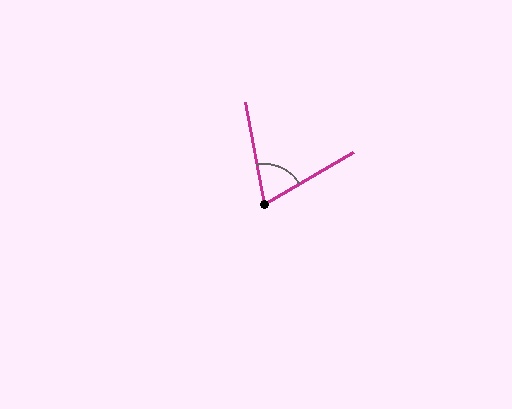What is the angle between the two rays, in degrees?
Approximately 71 degrees.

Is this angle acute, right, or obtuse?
It is acute.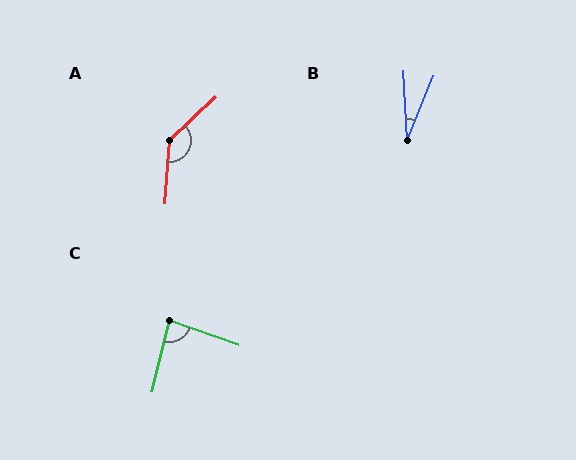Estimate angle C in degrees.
Approximately 84 degrees.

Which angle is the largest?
A, at approximately 137 degrees.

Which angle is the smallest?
B, at approximately 25 degrees.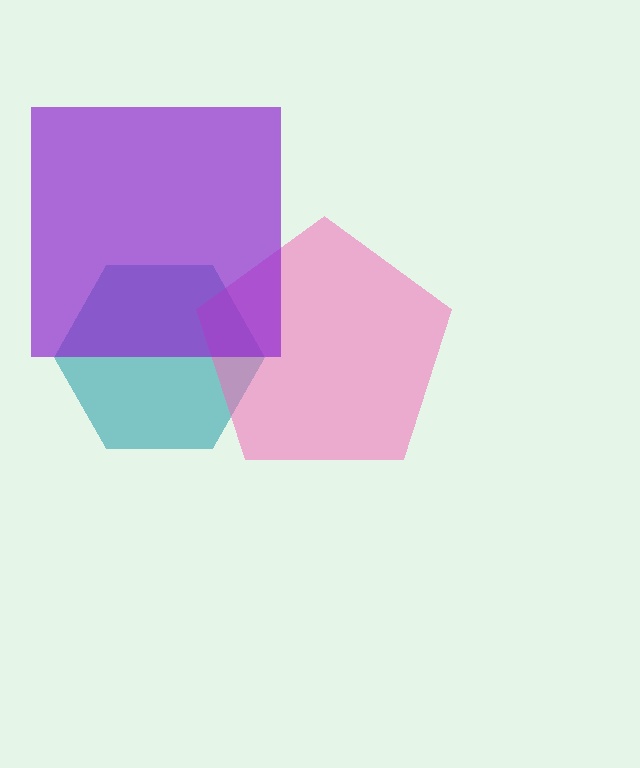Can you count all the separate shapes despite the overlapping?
Yes, there are 3 separate shapes.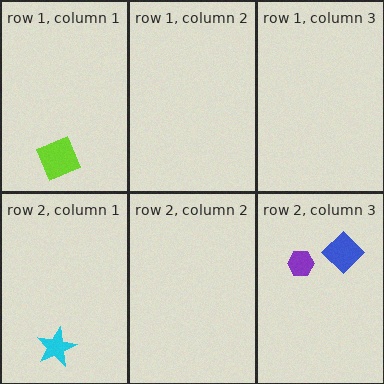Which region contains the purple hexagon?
The row 2, column 3 region.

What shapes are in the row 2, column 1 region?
The cyan star.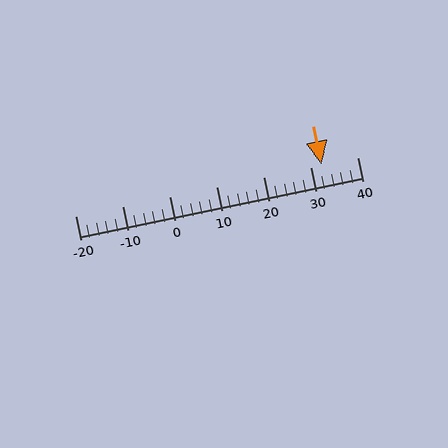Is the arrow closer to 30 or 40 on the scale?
The arrow is closer to 30.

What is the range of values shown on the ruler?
The ruler shows values from -20 to 40.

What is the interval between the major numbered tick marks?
The major tick marks are spaced 10 units apart.